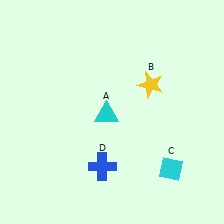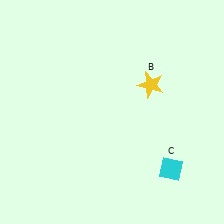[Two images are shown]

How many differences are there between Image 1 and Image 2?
There are 2 differences between the two images.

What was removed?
The cyan triangle (A), the blue cross (D) were removed in Image 2.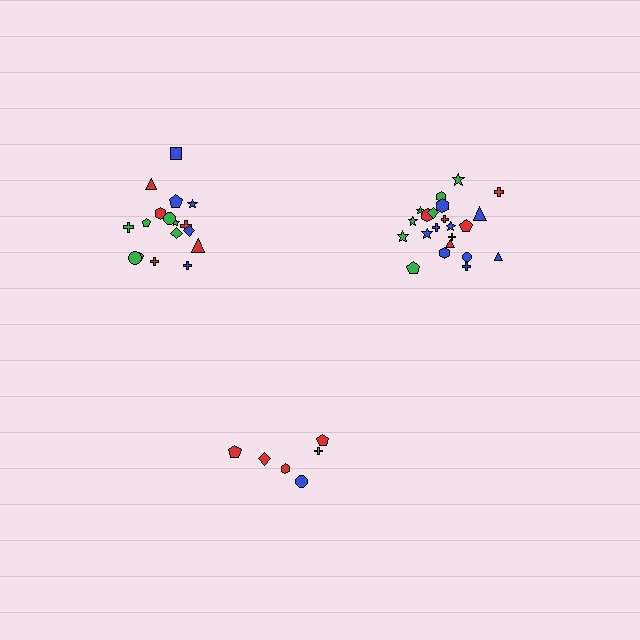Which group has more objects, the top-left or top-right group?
The top-right group.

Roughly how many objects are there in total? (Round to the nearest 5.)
Roughly 45 objects in total.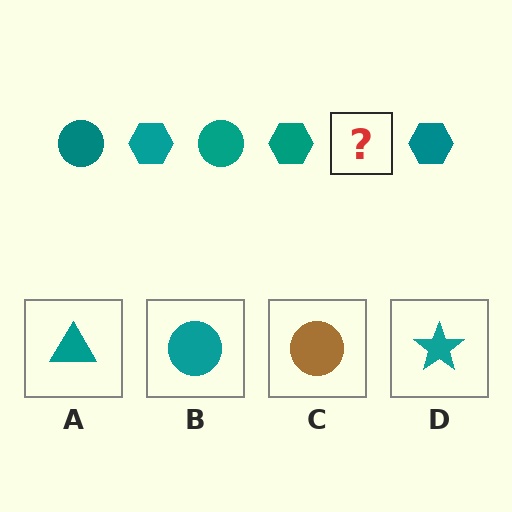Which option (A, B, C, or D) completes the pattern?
B.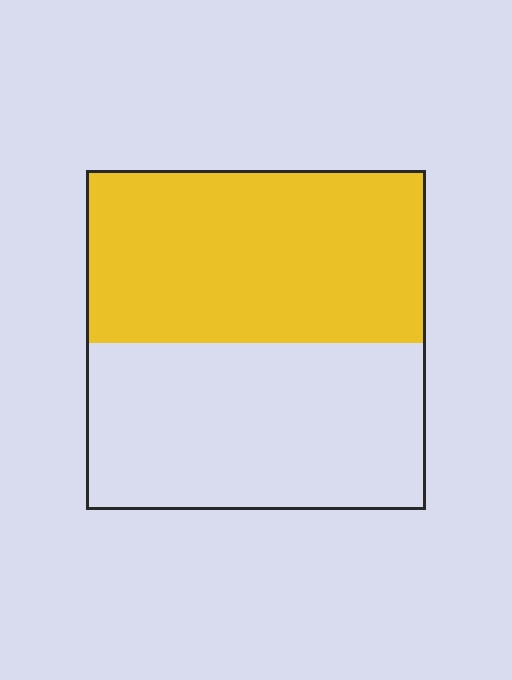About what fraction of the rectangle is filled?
About one half (1/2).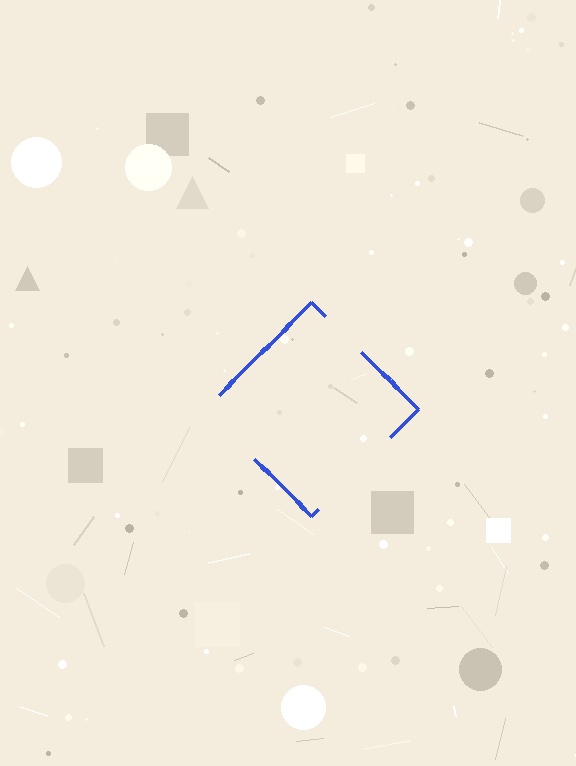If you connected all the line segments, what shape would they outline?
They would outline a diamond.